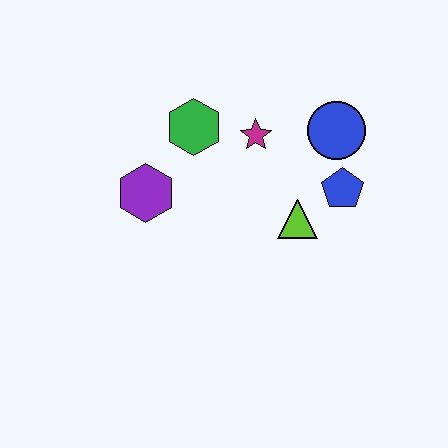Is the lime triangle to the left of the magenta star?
No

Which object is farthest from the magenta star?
The purple hexagon is farthest from the magenta star.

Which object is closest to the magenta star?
The green hexagon is closest to the magenta star.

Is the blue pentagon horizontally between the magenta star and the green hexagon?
No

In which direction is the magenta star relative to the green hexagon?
The magenta star is to the right of the green hexagon.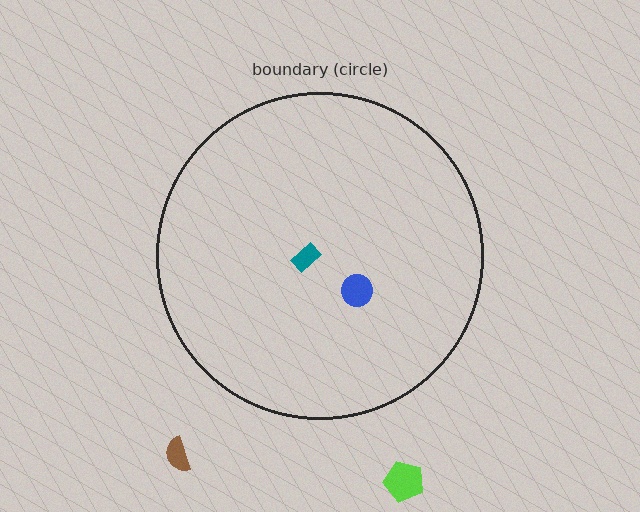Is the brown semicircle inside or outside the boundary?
Outside.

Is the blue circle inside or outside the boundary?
Inside.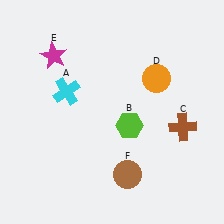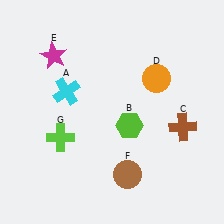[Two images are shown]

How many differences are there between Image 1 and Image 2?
There is 1 difference between the two images.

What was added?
A lime cross (G) was added in Image 2.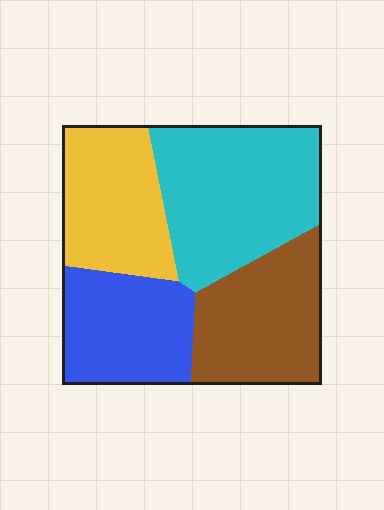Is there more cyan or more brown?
Cyan.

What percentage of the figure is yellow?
Yellow takes up about one fifth (1/5) of the figure.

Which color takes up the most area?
Cyan, at roughly 30%.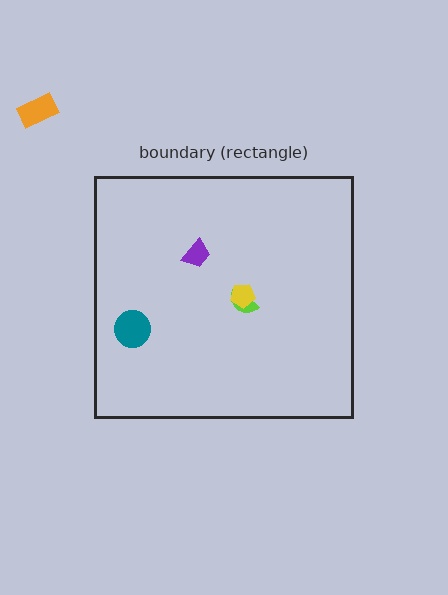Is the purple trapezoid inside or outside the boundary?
Inside.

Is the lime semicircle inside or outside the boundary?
Inside.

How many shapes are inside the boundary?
4 inside, 1 outside.